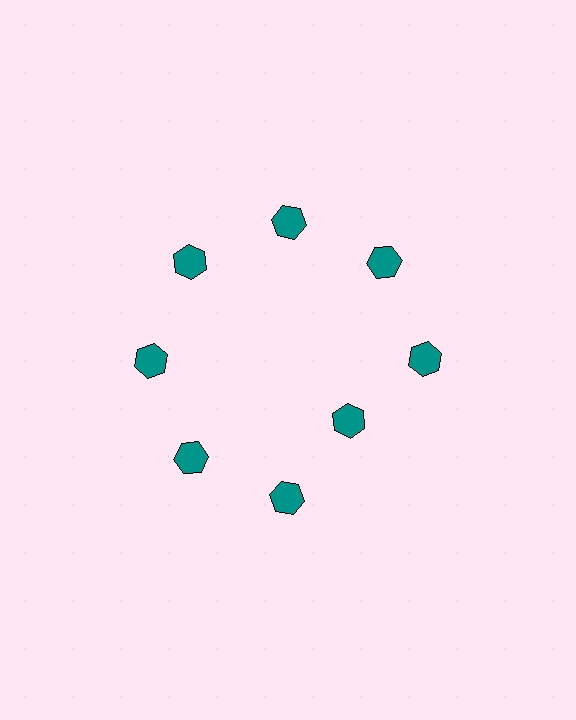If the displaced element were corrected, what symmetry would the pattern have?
It would have 8-fold rotational symmetry — the pattern would map onto itself every 45 degrees.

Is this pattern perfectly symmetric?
No. The 8 teal hexagons are arranged in a ring, but one element near the 4 o'clock position is pulled inward toward the center, breaking the 8-fold rotational symmetry.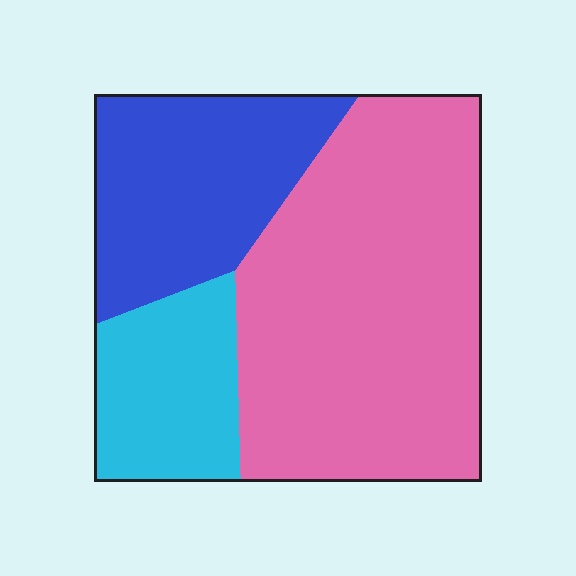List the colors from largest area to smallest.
From largest to smallest: pink, blue, cyan.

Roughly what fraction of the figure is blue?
Blue covers 26% of the figure.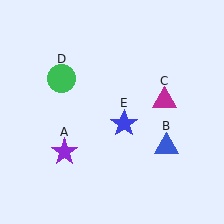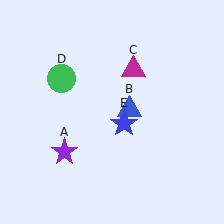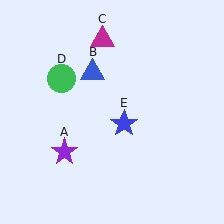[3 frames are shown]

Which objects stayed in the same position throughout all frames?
Purple star (object A) and green circle (object D) and blue star (object E) remained stationary.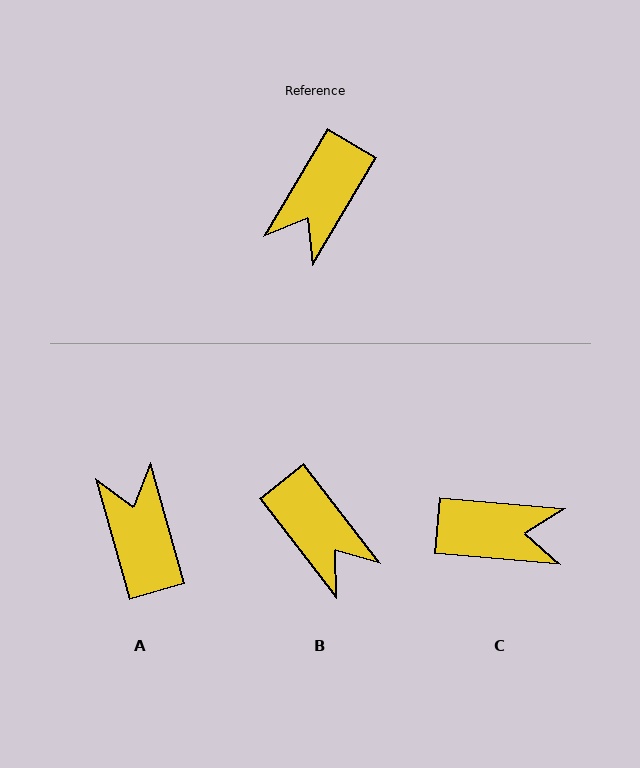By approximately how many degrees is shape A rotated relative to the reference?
Approximately 133 degrees clockwise.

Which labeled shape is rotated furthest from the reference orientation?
A, about 133 degrees away.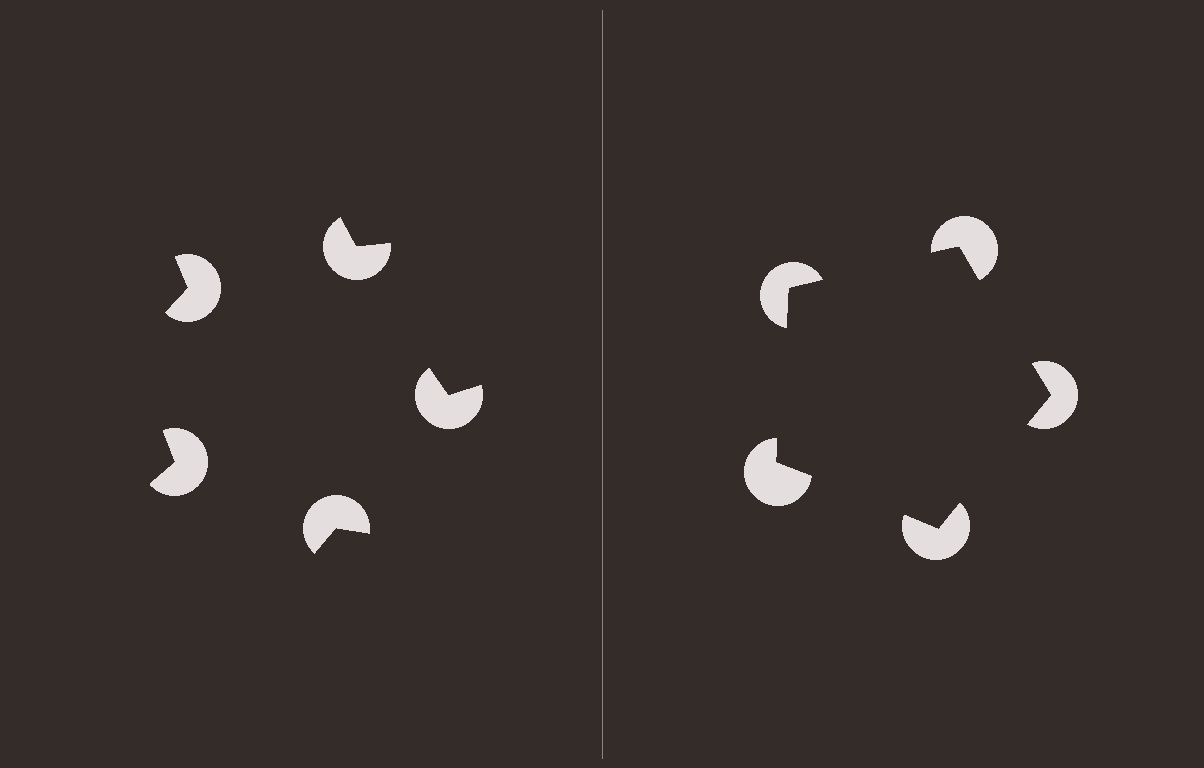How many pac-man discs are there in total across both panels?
10 — 5 on each side.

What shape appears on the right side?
An illusory pentagon.